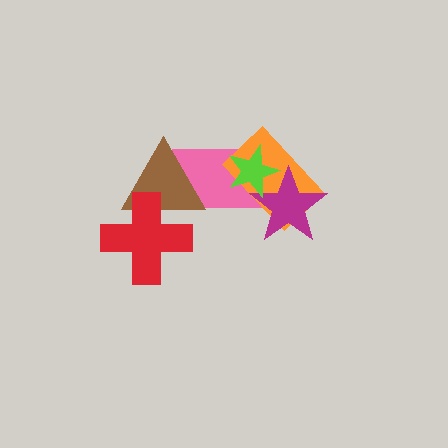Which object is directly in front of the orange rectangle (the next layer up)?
The magenta star is directly in front of the orange rectangle.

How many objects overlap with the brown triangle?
2 objects overlap with the brown triangle.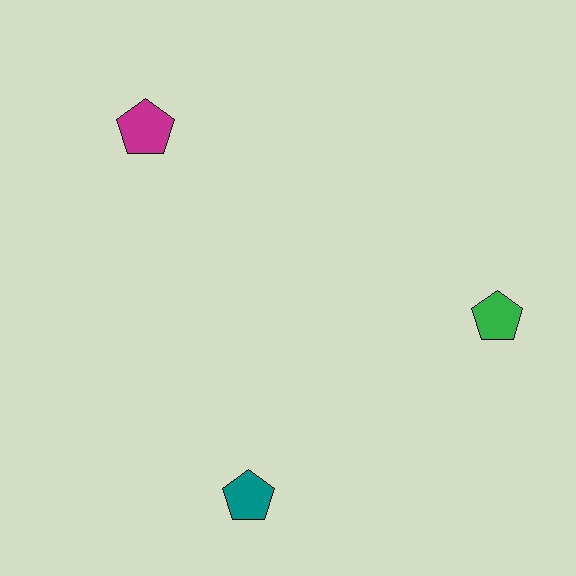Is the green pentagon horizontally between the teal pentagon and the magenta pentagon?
No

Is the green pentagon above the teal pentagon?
Yes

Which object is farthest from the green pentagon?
The magenta pentagon is farthest from the green pentagon.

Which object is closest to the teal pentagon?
The green pentagon is closest to the teal pentagon.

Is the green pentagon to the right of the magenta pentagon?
Yes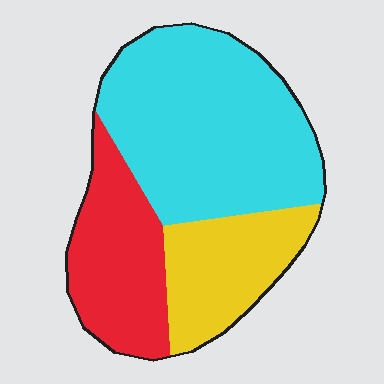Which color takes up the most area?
Cyan, at roughly 50%.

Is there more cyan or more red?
Cyan.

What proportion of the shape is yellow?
Yellow covers about 20% of the shape.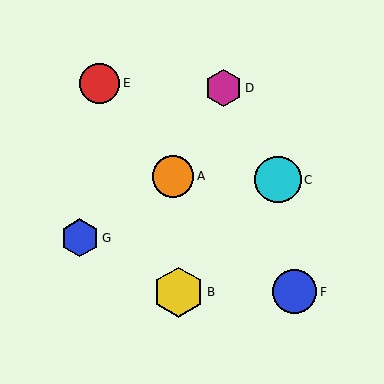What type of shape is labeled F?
Shape F is a blue circle.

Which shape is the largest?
The yellow hexagon (labeled B) is the largest.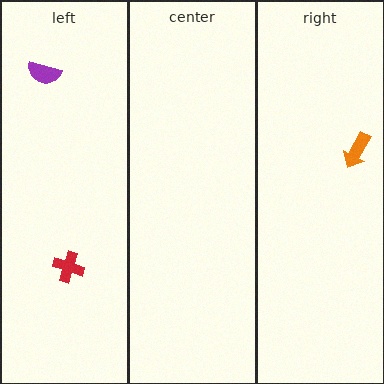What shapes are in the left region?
The purple semicircle, the red cross.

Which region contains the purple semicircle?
The left region.